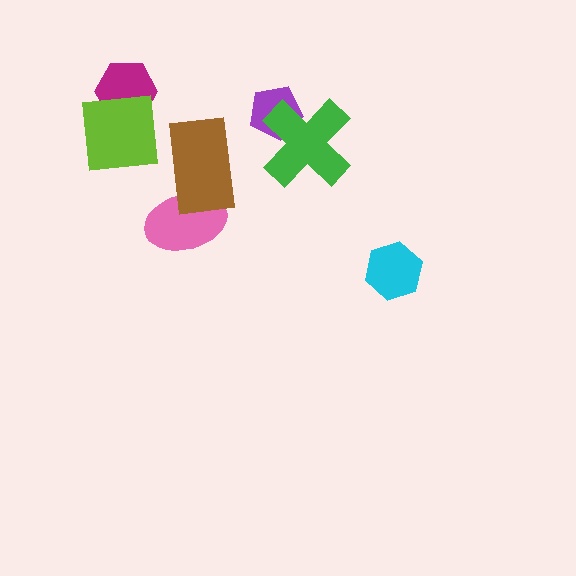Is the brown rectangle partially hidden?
No, no other shape covers it.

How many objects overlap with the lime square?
1 object overlaps with the lime square.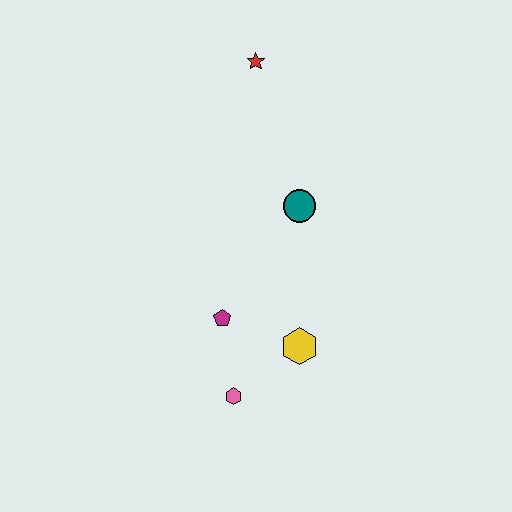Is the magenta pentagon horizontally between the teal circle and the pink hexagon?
No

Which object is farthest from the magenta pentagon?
The red star is farthest from the magenta pentagon.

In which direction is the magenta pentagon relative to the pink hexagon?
The magenta pentagon is above the pink hexagon.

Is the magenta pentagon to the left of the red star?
Yes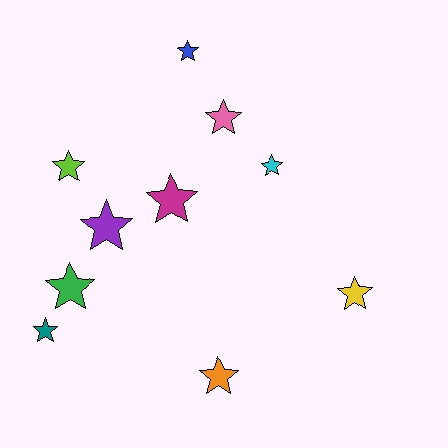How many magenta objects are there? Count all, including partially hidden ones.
There is 1 magenta object.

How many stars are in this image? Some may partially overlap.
There are 10 stars.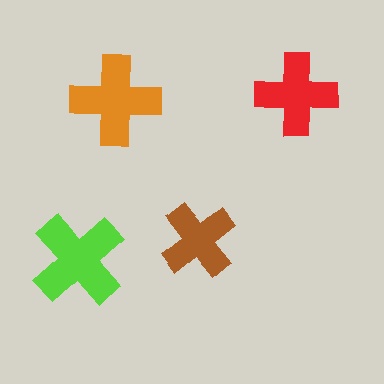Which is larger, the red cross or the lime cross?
The lime one.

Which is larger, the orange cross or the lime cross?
The lime one.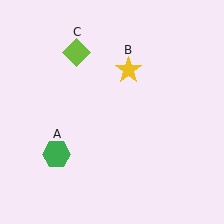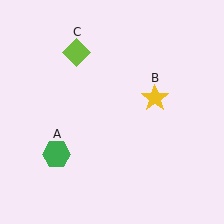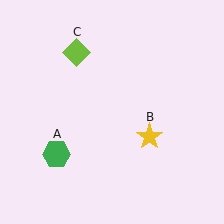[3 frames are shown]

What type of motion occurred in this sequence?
The yellow star (object B) rotated clockwise around the center of the scene.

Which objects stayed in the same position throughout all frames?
Green hexagon (object A) and lime diamond (object C) remained stationary.